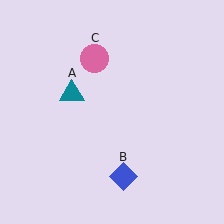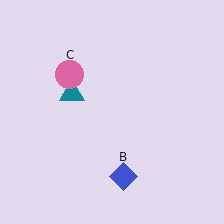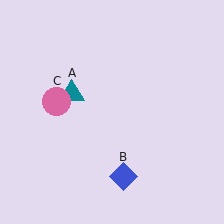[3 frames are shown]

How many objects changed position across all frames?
1 object changed position: pink circle (object C).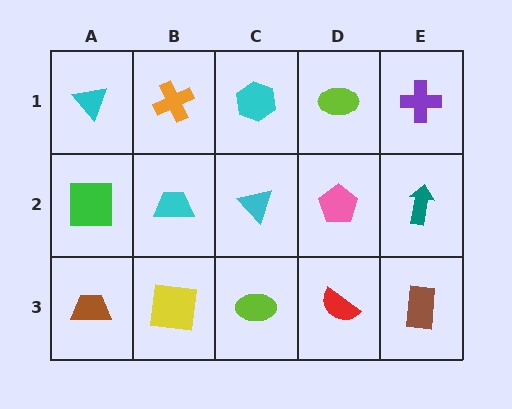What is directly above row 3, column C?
A cyan triangle.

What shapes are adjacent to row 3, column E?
A teal arrow (row 2, column E), a red semicircle (row 3, column D).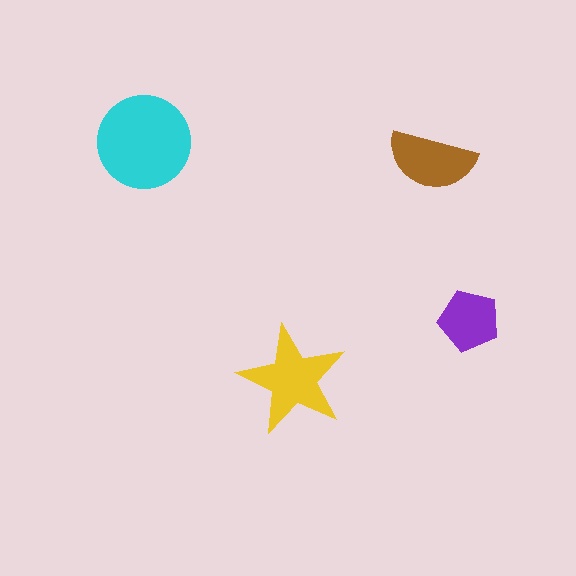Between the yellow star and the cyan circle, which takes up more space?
The cyan circle.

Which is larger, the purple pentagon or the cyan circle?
The cyan circle.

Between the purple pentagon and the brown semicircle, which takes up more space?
The brown semicircle.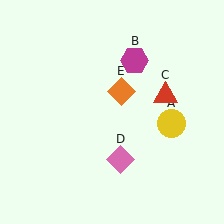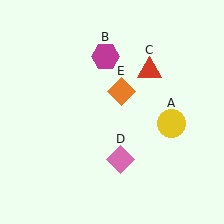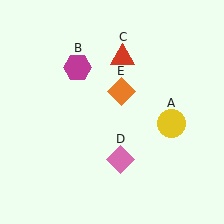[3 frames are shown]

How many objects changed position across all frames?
2 objects changed position: magenta hexagon (object B), red triangle (object C).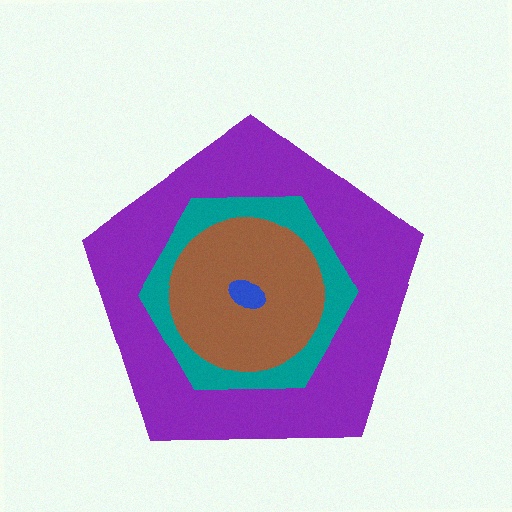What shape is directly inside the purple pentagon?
The teal hexagon.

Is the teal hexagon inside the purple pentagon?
Yes.